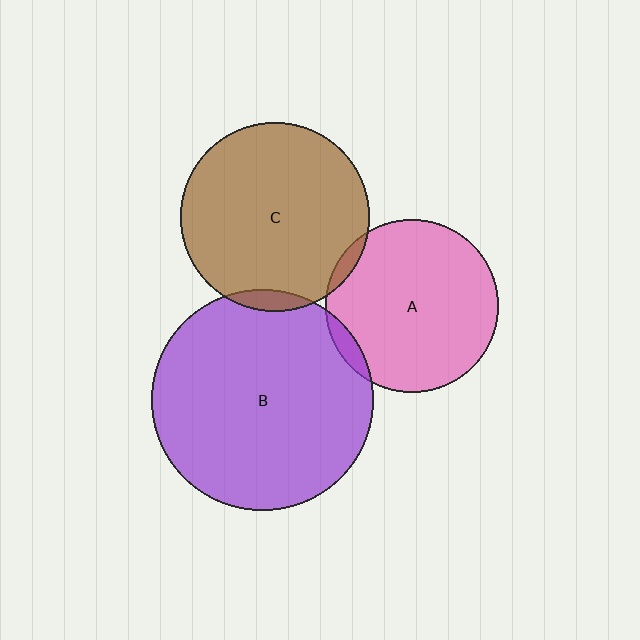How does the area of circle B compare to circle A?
Approximately 1.6 times.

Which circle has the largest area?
Circle B (purple).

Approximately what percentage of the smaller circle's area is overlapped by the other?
Approximately 5%.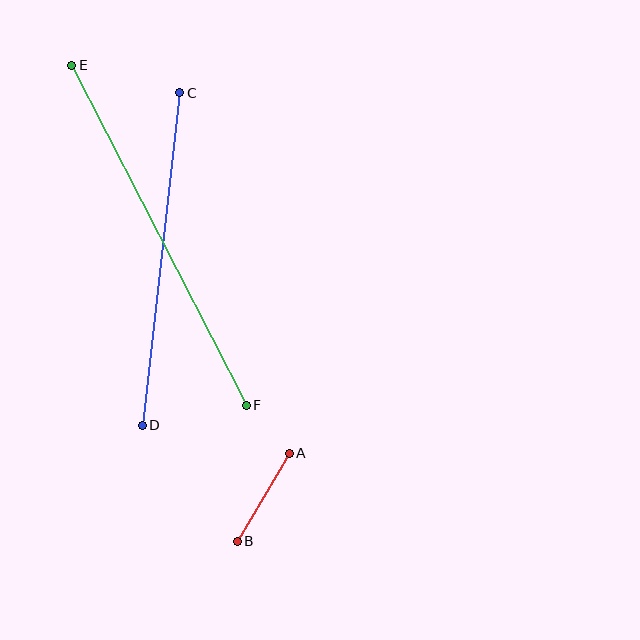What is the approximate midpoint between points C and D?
The midpoint is at approximately (161, 259) pixels.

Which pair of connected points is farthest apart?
Points E and F are farthest apart.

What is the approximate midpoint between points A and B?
The midpoint is at approximately (263, 497) pixels.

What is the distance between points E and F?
The distance is approximately 382 pixels.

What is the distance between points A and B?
The distance is approximately 102 pixels.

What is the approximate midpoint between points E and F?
The midpoint is at approximately (159, 235) pixels.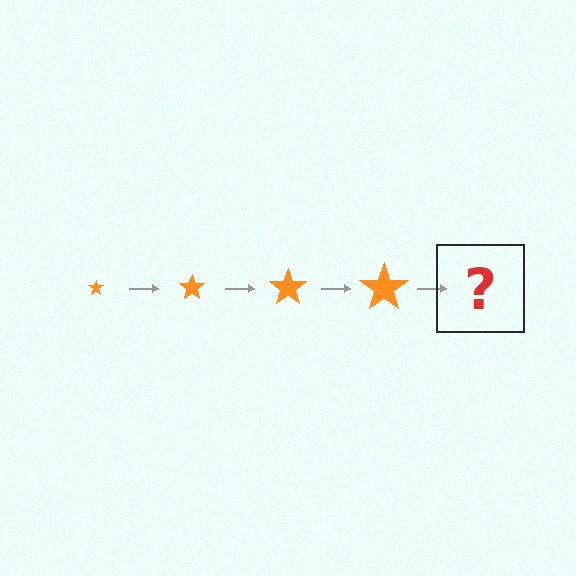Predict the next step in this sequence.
The next step is an orange star, larger than the previous one.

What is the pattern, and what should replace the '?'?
The pattern is that the star gets progressively larger each step. The '?' should be an orange star, larger than the previous one.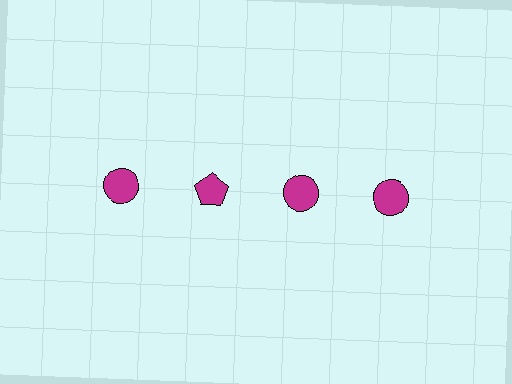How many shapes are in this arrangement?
There are 4 shapes arranged in a grid pattern.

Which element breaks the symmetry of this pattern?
The magenta pentagon in the top row, second from left column breaks the symmetry. All other shapes are magenta circles.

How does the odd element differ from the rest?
It has a different shape: pentagon instead of circle.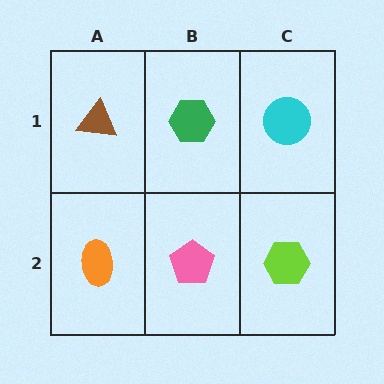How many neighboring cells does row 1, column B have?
3.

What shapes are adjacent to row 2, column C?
A cyan circle (row 1, column C), a pink pentagon (row 2, column B).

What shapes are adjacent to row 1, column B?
A pink pentagon (row 2, column B), a brown triangle (row 1, column A), a cyan circle (row 1, column C).